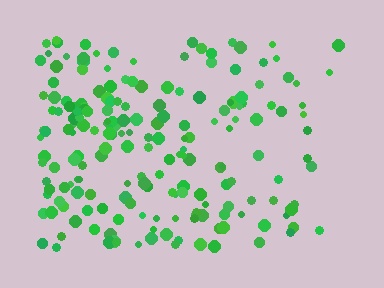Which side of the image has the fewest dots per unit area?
The right.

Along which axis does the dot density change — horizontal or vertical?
Horizontal.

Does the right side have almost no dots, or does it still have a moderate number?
Still a moderate number, just noticeably fewer than the left.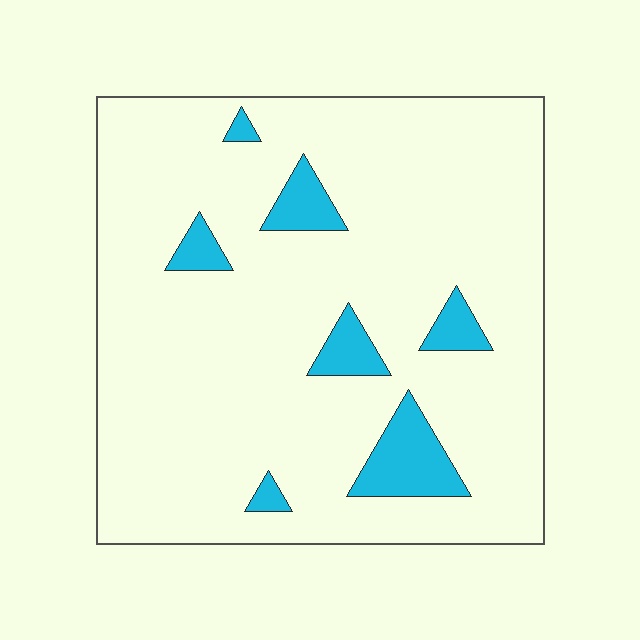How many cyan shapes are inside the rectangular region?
7.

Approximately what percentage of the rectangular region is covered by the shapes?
Approximately 10%.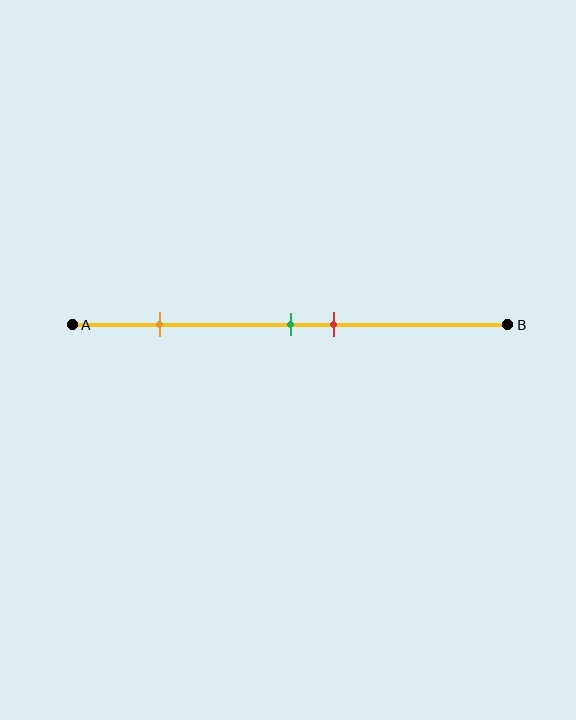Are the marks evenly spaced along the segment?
No, the marks are not evenly spaced.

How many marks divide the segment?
There are 3 marks dividing the segment.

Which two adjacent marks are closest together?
The green and red marks are the closest adjacent pair.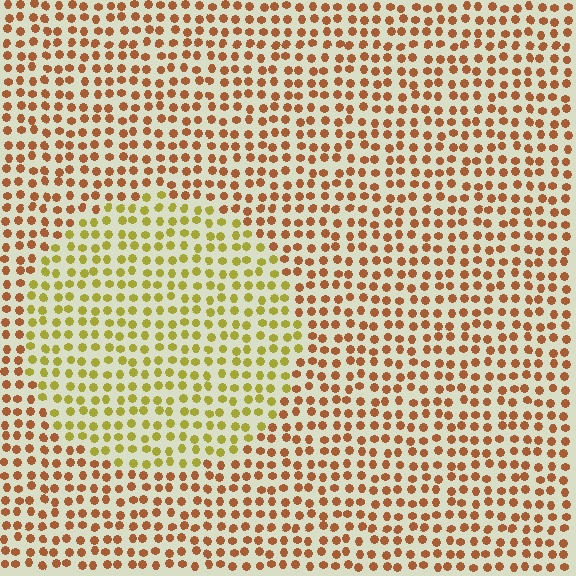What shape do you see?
I see a circle.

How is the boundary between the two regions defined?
The boundary is defined purely by a slight shift in hue (about 42 degrees). Spacing, size, and orientation are identical on both sides.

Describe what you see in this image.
The image is filled with small brown elements in a uniform arrangement. A circle-shaped region is visible where the elements are tinted to a slightly different hue, forming a subtle color boundary.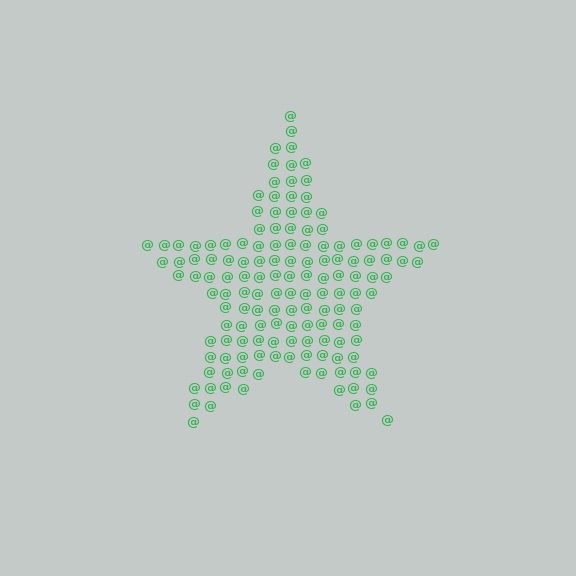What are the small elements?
The small elements are at signs.